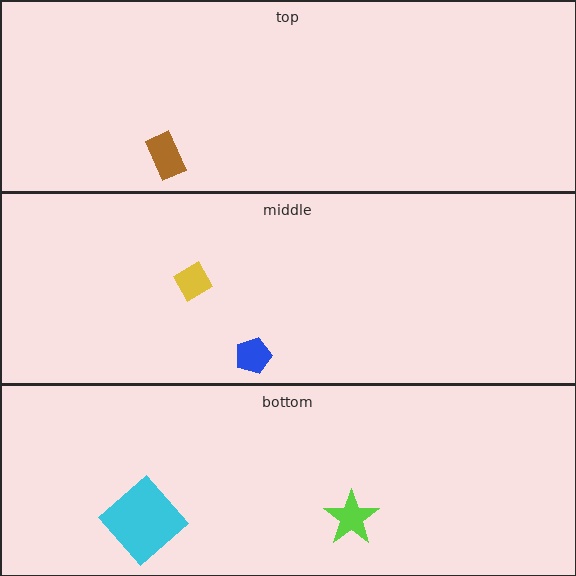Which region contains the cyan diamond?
The bottom region.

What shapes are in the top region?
The brown rectangle.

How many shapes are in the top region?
1.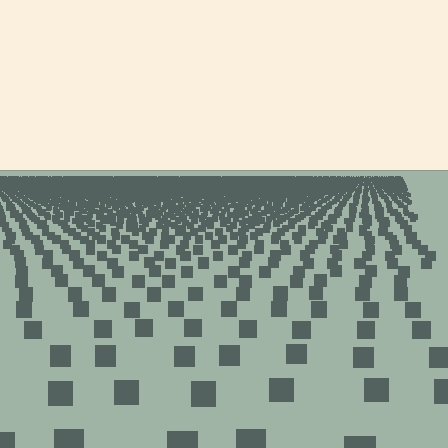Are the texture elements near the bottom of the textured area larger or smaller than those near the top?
Larger. Near the bottom, elements are closer to the viewer and appear at a bigger on-screen size.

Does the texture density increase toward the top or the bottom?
Density increases toward the top.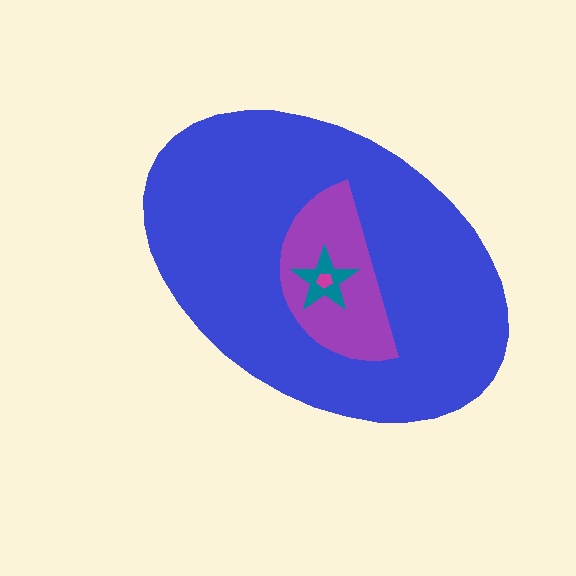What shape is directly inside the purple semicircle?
The teal star.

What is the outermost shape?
The blue ellipse.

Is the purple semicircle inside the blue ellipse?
Yes.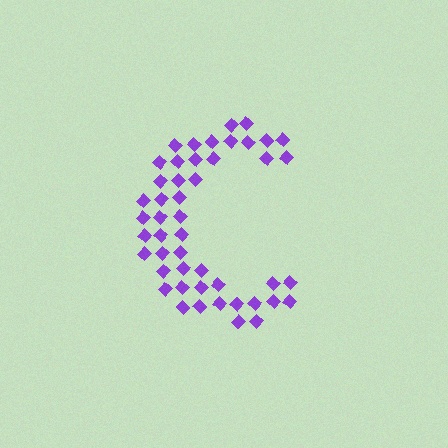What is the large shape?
The large shape is the letter C.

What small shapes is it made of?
It is made of small diamonds.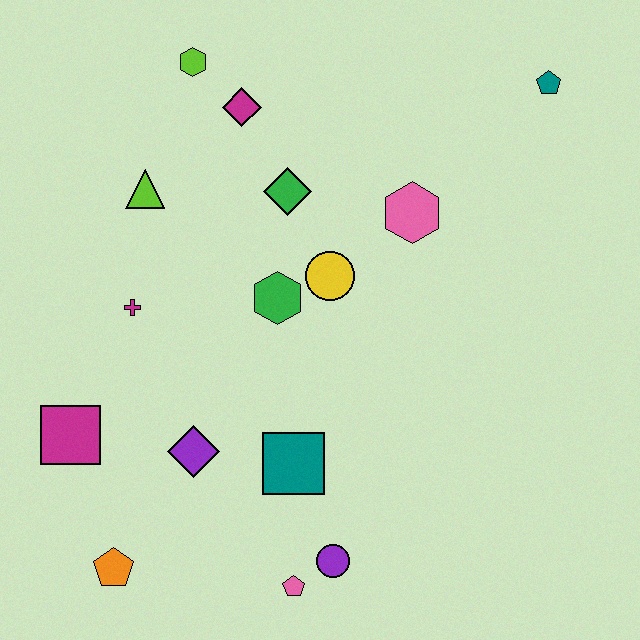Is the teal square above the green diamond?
No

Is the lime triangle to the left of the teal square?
Yes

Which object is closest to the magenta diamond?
The lime hexagon is closest to the magenta diamond.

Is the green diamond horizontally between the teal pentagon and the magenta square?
Yes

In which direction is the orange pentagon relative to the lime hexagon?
The orange pentagon is below the lime hexagon.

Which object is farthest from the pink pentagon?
The teal pentagon is farthest from the pink pentagon.